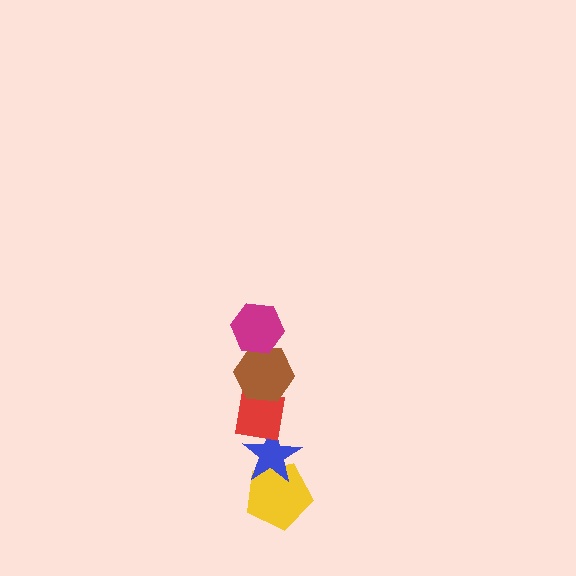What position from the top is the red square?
The red square is 3rd from the top.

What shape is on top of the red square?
The brown hexagon is on top of the red square.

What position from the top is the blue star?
The blue star is 4th from the top.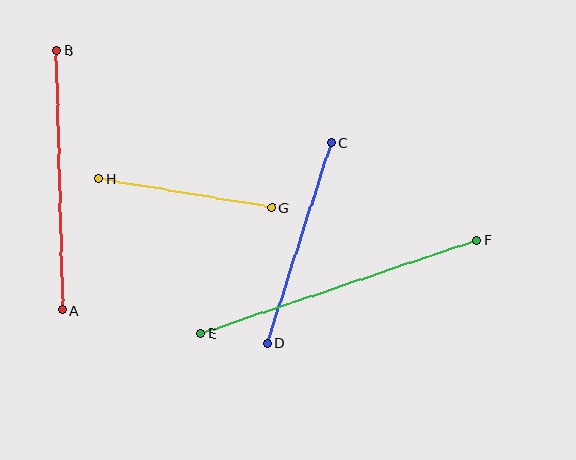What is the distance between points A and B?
The distance is approximately 259 pixels.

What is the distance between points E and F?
The distance is approximately 291 pixels.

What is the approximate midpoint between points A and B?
The midpoint is at approximately (60, 180) pixels.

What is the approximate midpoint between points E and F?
The midpoint is at approximately (339, 287) pixels.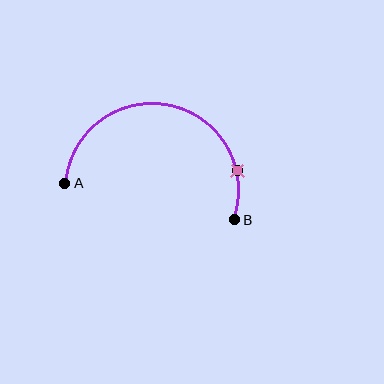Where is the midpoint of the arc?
The arc midpoint is the point on the curve farthest from the straight line joining A and B. It sits above that line.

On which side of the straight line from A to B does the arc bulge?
The arc bulges above the straight line connecting A and B.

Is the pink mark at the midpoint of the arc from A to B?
No. The pink mark lies on the arc but is closer to endpoint B. The arc midpoint would be at the point on the curve equidistant along the arc from both A and B.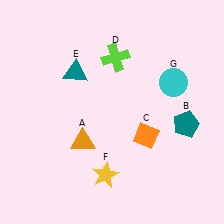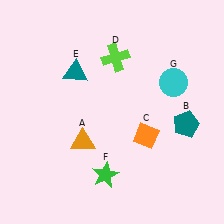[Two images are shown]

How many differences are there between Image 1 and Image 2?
There is 1 difference between the two images.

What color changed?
The star (F) changed from yellow in Image 1 to green in Image 2.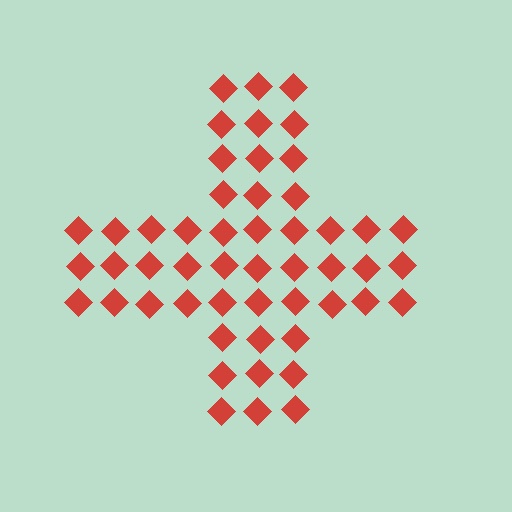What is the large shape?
The large shape is a cross.